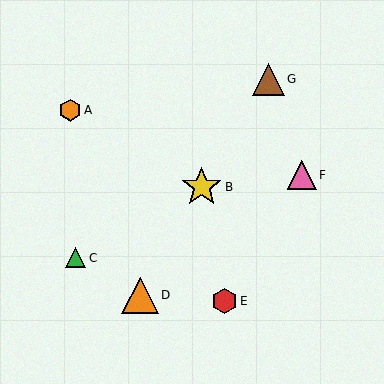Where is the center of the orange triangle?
The center of the orange triangle is at (140, 295).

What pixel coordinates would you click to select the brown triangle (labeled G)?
Click at (268, 79) to select the brown triangle G.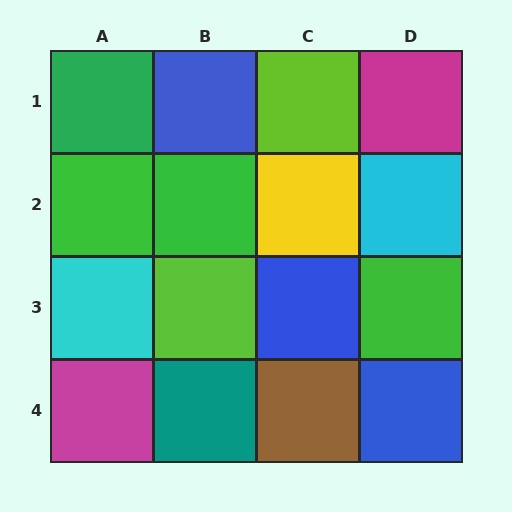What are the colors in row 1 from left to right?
Green, blue, lime, magenta.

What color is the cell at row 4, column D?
Blue.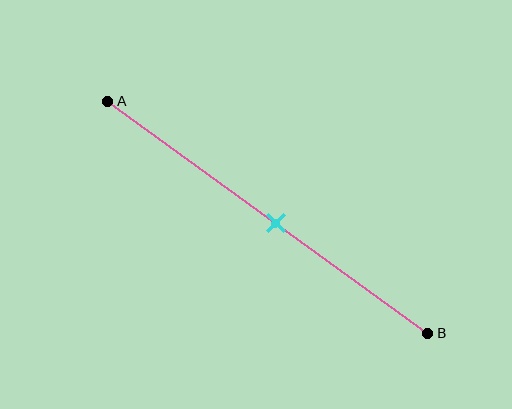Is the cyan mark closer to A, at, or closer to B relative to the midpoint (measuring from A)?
The cyan mark is approximately at the midpoint of segment AB.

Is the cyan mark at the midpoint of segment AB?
Yes, the mark is approximately at the midpoint.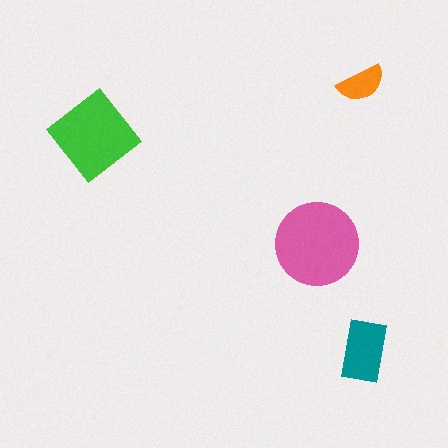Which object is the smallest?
The orange semicircle.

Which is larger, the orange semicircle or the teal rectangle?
The teal rectangle.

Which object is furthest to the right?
The teal rectangle is rightmost.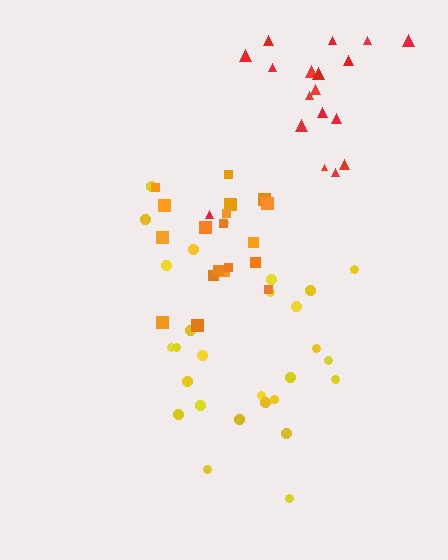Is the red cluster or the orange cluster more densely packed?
Orange.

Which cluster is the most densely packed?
Orange.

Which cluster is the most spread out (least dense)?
Yellow.